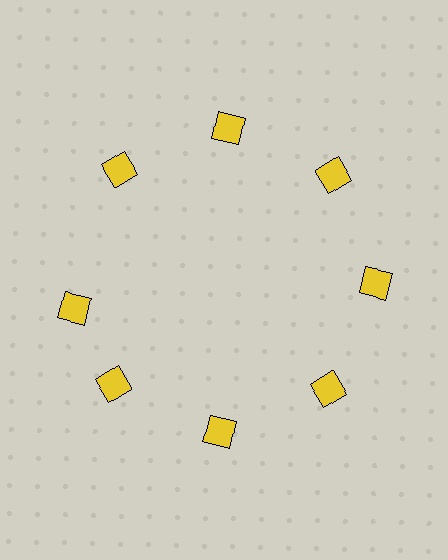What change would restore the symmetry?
The symmetry would be restored by rotating it back into even spacing with its neighbors so that all 8 squares sit at equal angles and equal distance from the center.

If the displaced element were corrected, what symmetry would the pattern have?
It would have 8-fold rotational symmetry — the pattern would map onto itself every 45 degrees.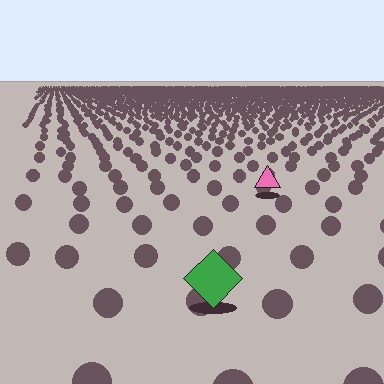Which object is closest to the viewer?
The green diamond is closest. The texture marks near it are larger and more spread out.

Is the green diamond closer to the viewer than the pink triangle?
Yes. The green diamond is closer — you can tell from the texture gradient: the ground texture is coarser near it.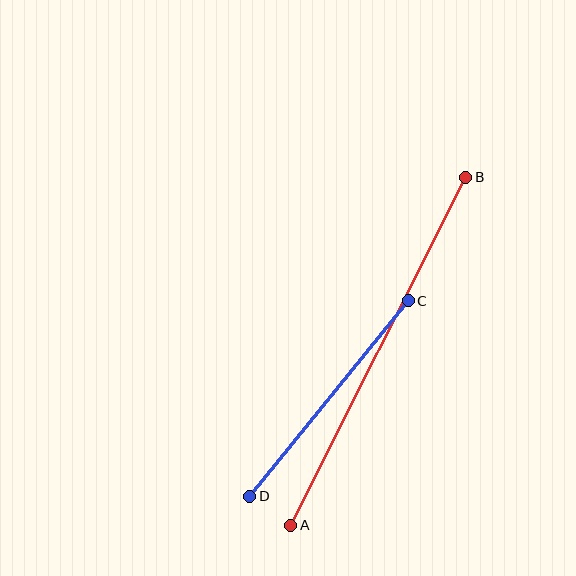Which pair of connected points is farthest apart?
Points A and B are farthest apart.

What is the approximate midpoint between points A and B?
The midpoint is at approximately (378, 351) pixels.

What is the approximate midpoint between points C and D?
The midpoint is at approximately (329, 399) pixels.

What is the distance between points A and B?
The distance is approximately 389 pixels.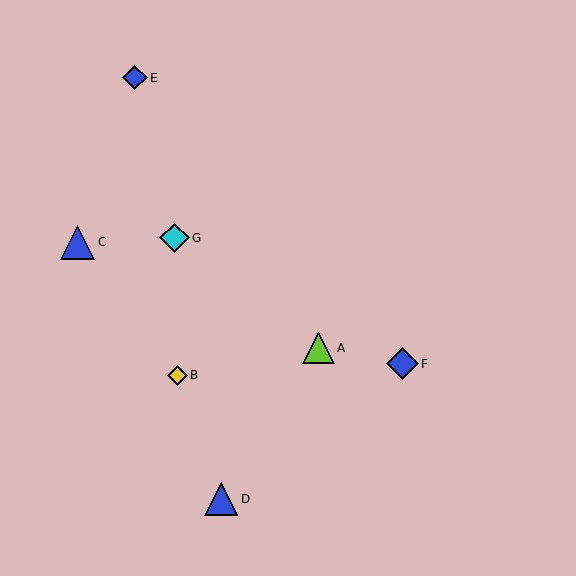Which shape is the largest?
The blue triangle (labeled C) is the largest.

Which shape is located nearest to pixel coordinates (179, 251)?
The cyan diamond (labeled G) at (174, 238) is nearest to that location.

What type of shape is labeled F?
Shape F is a blue diamond.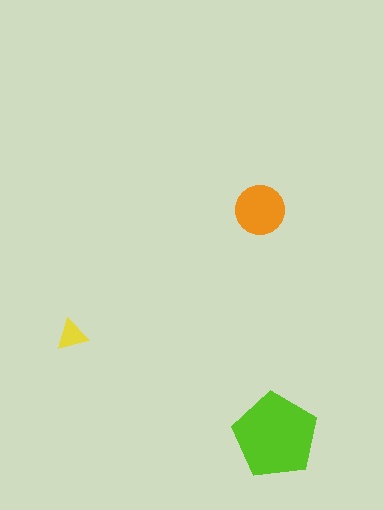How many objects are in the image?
There are 3 objects in the image.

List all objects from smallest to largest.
The yellow triangle, the orange circle, the lime pentagon.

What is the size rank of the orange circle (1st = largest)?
2nd.